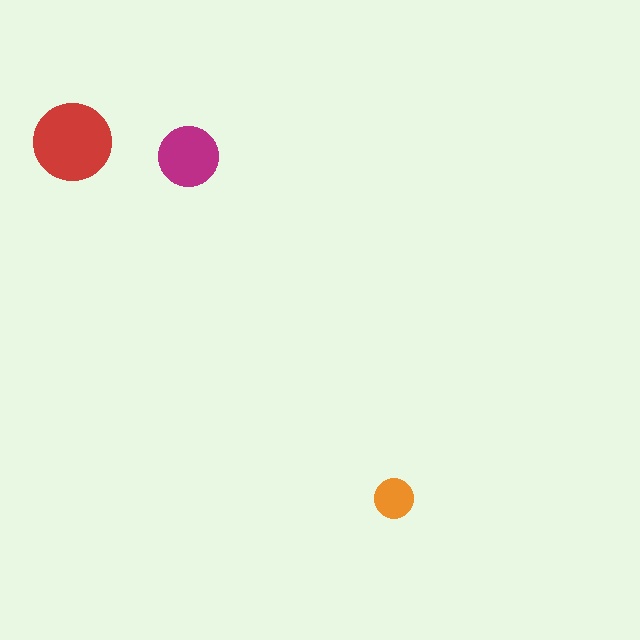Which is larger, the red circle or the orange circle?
The red one.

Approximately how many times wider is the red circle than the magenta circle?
About 1.5 times wider.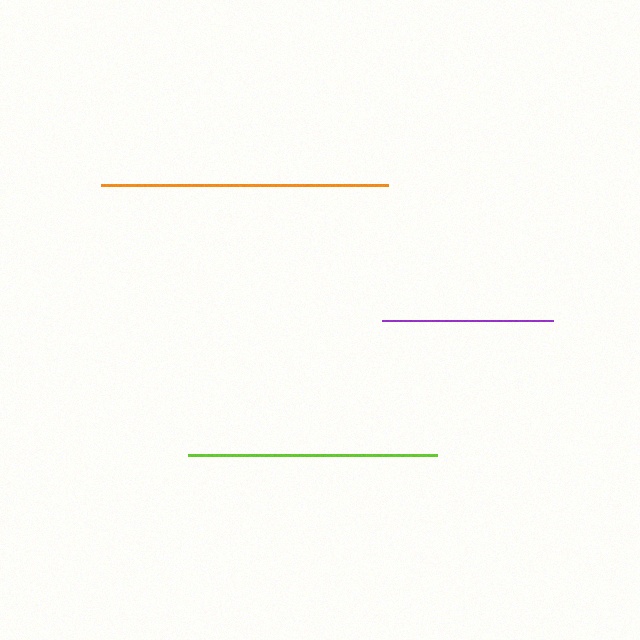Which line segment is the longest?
The orange line is the longest at approximately 287 pixels.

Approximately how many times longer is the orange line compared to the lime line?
The orange line is approximately 1.2 times the length of the lime line.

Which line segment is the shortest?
The purple line is the shortest at approximately 171 pixels.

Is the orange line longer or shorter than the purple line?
The orange line is longer than the purple line.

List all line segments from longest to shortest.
From longest to shortest: orange, lime, purple.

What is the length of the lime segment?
The lime segment is approximately 249 pixels long.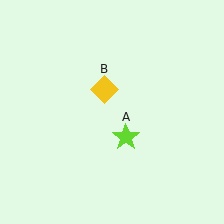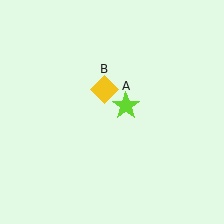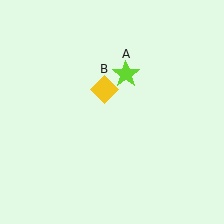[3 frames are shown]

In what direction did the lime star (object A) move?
The lime star (object A) moved up.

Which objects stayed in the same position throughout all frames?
Yellow diamond (object B) remained stationary.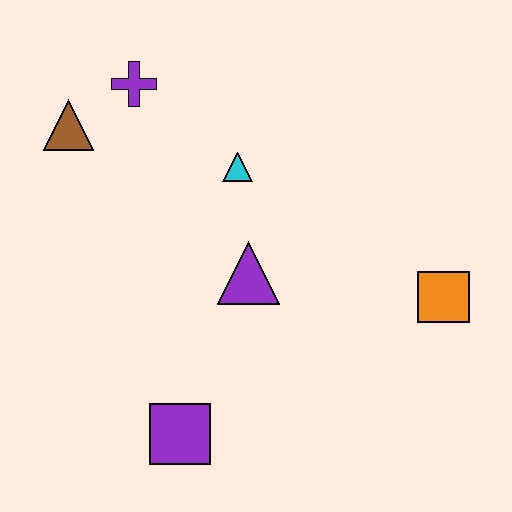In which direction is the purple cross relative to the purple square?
The purple cross is above the purple square.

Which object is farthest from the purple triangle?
The brown triangle is farthest from the purple triangle.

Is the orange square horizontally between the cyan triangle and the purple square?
No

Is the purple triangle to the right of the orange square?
No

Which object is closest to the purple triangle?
The cyan triangle is closest to the purple triangle.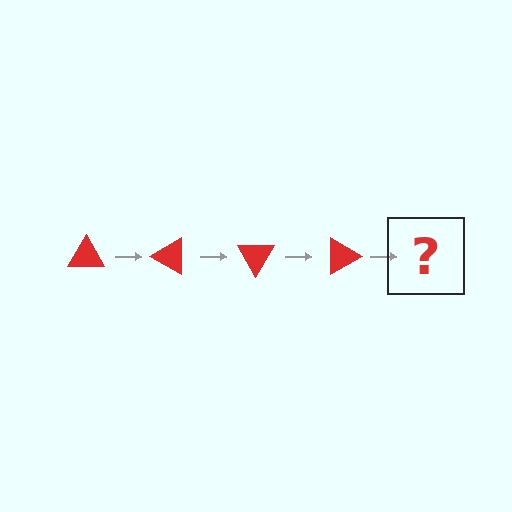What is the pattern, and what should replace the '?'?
The pattern is that the triangle rotates 30 degrees each step. The '?' should be a red triangle rotated 120 degrees.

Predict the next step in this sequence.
The next step is a red triangle rotated 120 degrees.